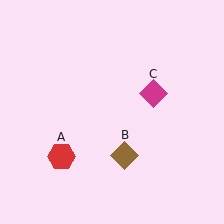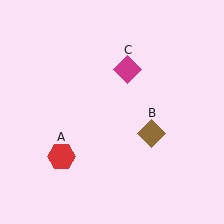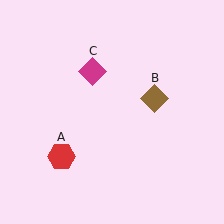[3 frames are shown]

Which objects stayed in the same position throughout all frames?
Red hexagon (object A) remained stationary.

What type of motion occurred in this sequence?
The brown diamond (object B), magenta diamond (object C) rotated counterclockwise around the center of the scene.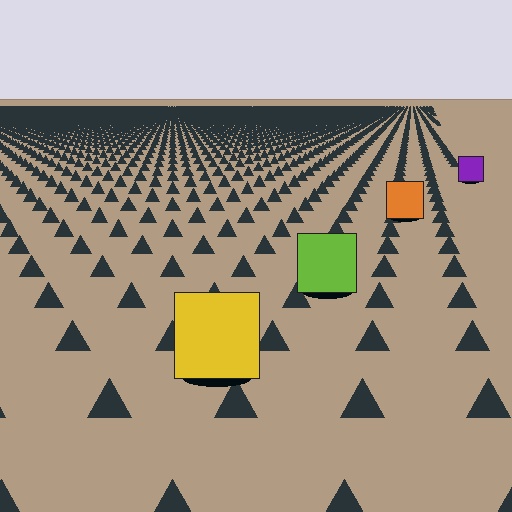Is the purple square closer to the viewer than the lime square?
No. The lime square is closer — you can tell from the texture gradient: the ground texture is coarser near it.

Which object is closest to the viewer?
The yellow square is closest. The texture marks near it are larger and more spread out.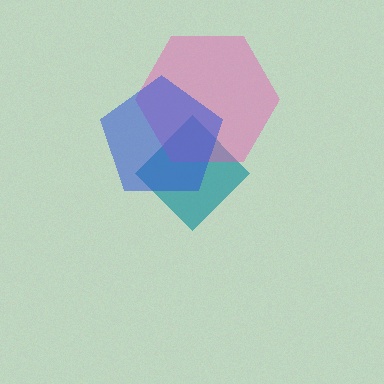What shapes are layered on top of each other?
The layered shapes are: a teal diamond, a pink hexagon, a blue pentagon.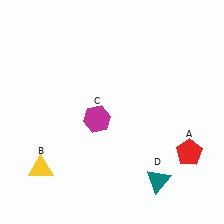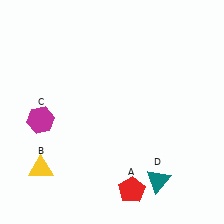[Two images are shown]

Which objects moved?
The objects that moved are: the red pentagon (A), the magenta hexagon (C).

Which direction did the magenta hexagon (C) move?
The magenta hexagon (C) moved left.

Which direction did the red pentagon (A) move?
The red pentagon (A) moved left.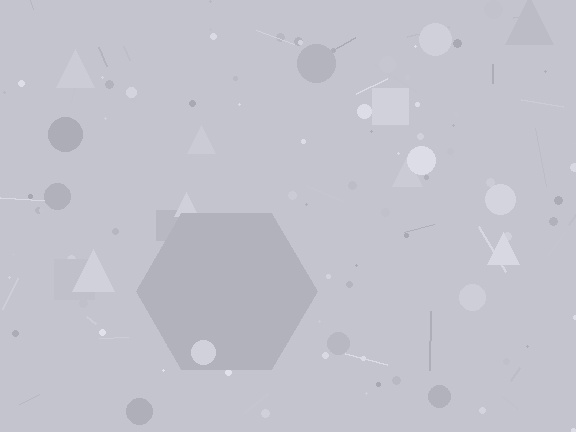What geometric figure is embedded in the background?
A hexagon is embedded in the background.